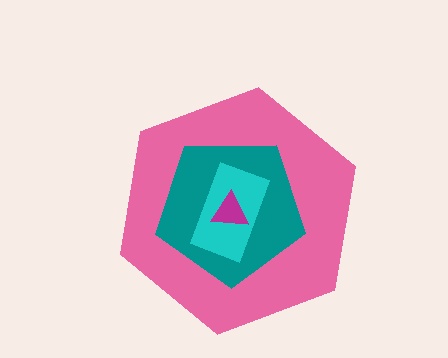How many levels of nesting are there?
4.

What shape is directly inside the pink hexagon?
The teal pentagon.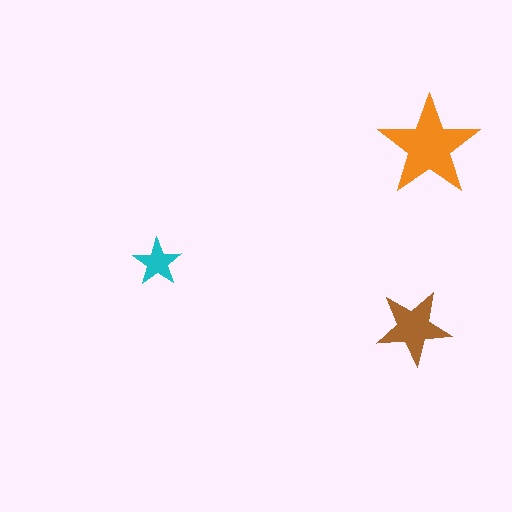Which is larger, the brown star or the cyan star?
The brown one.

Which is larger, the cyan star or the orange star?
The orange one.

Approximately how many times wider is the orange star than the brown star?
About 1.5 times wider.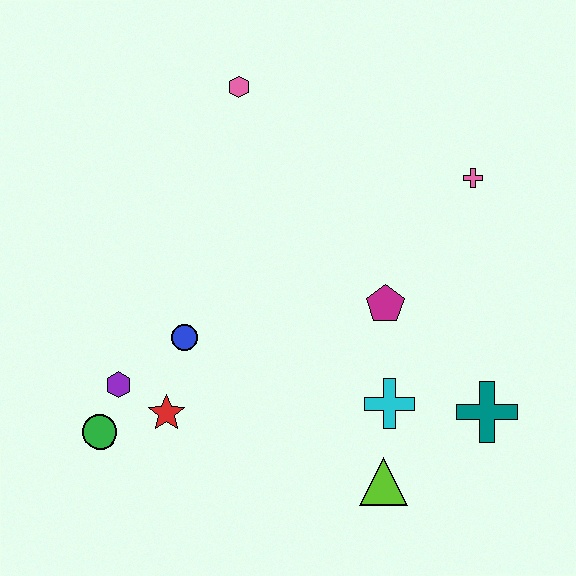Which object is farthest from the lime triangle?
The pink hexagon is farthest from the lime triangle.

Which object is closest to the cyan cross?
The lime triangle is closest to the cyan cross.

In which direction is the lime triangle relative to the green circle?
The lime triangle is to the right of the green circle.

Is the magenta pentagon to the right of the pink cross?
No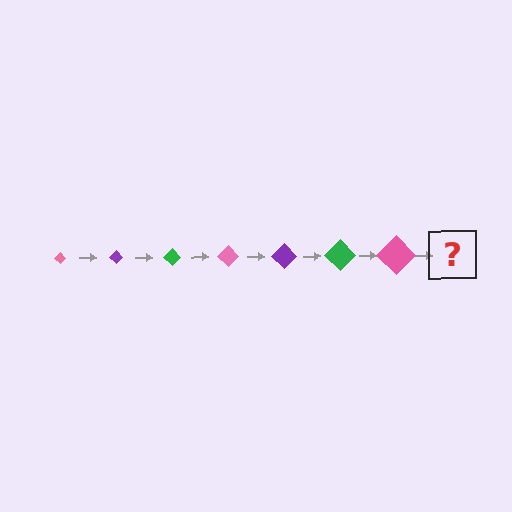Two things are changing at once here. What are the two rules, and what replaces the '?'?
The two rules are that the diamond grows larger each step and the color cycles through pink, purple, and green. The '?' should be a purple diamond, larger than the previous one.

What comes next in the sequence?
The next element should be a purple diamond, larger than the previous one.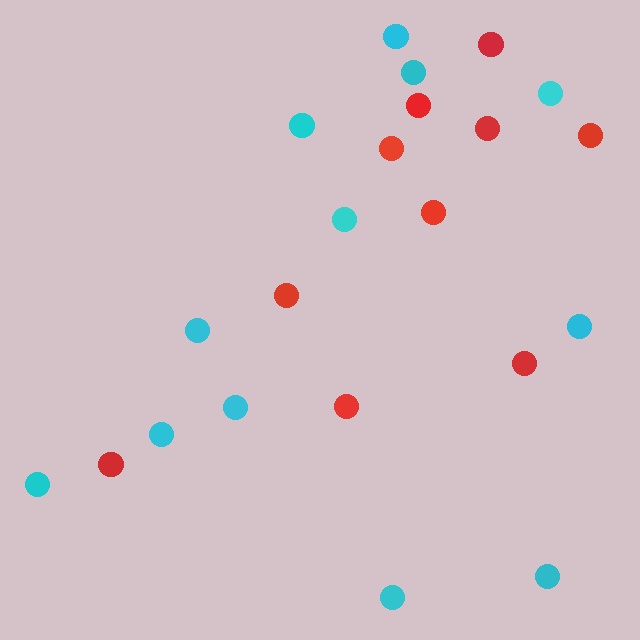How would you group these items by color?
There are 2 groups: one group of red circles (10) and one group of cyan circles (12).